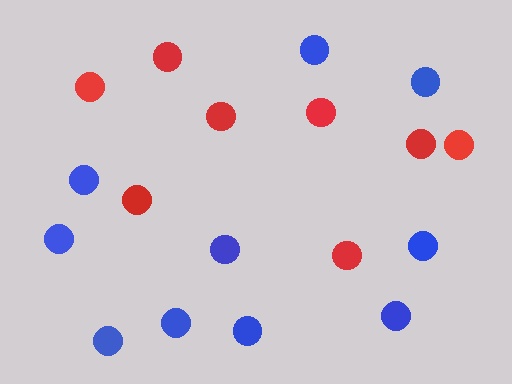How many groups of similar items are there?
There are 2 groups: one group of red circles (8) and one group of blue circles (10).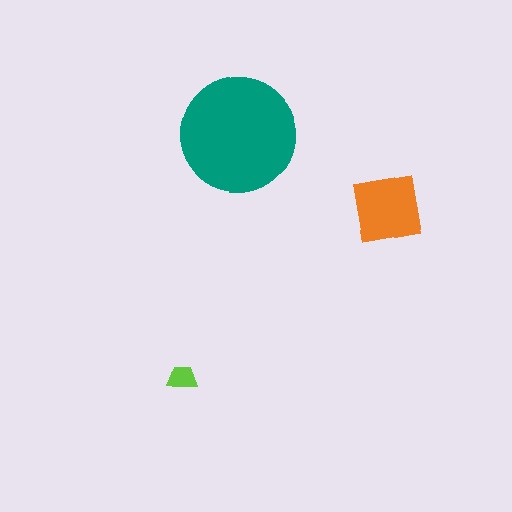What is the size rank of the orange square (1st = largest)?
2nd.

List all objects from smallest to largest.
The lime trapezoid, the orange square, the teal circle.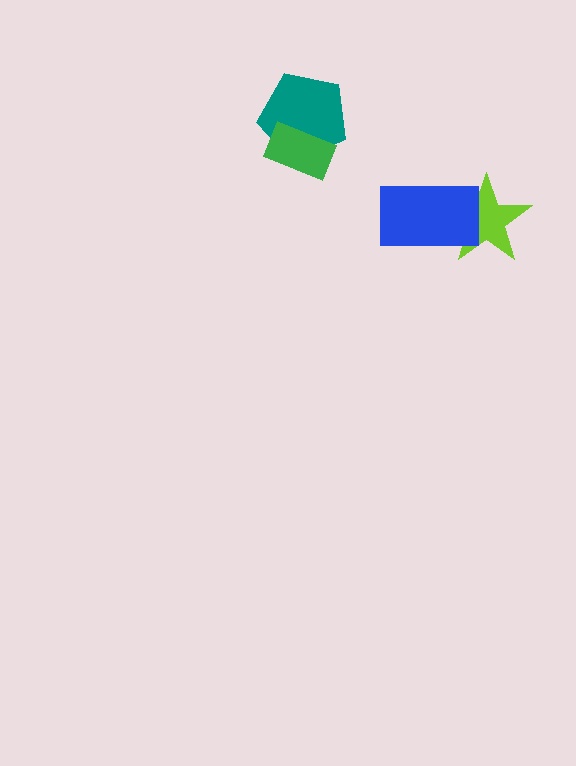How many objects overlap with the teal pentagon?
1 object overlaps with the teal pentagon.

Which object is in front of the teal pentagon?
The green rectangle is in front of the teal pentagon.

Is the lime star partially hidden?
Yes, it is partially covered by another shape.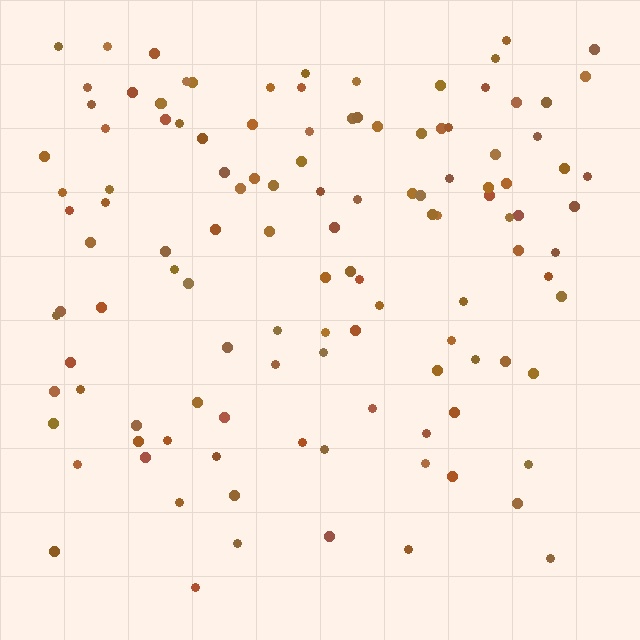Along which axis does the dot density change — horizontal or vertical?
Vertical.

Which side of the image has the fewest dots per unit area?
The bottom.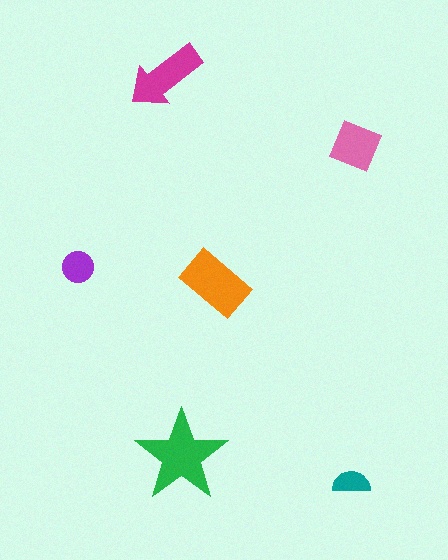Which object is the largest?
The green star.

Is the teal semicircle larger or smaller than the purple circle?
Smaller.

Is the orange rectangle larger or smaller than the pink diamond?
Larger.